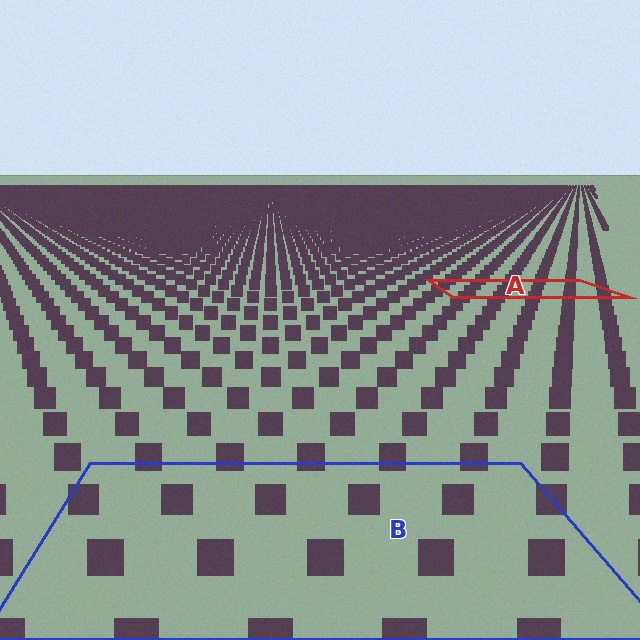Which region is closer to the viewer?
Region B is closer. The texture elements there are larger and more spread out.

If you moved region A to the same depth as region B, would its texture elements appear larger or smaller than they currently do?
They would appear larger. At a closer depth, the same texture elements are projected at a bigger on-screen size.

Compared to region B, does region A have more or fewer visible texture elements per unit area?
Region A has more texture elements per unit area — they are packed more densely because it is farther away.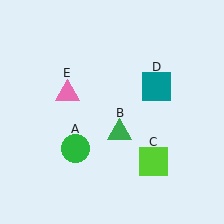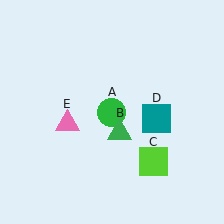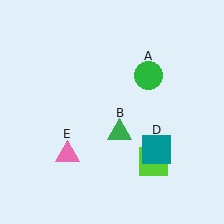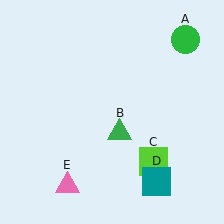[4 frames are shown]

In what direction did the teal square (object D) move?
The teal square (object D) moved down.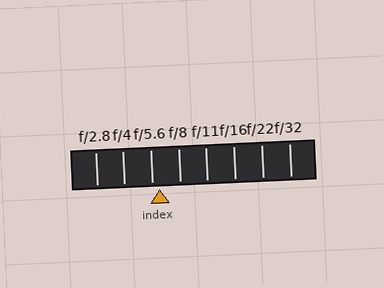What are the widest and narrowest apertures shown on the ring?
The widest aperture shown is f/2.8 and the narrowest is f/32.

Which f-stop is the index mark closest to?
The index mark is closest to f/5.6.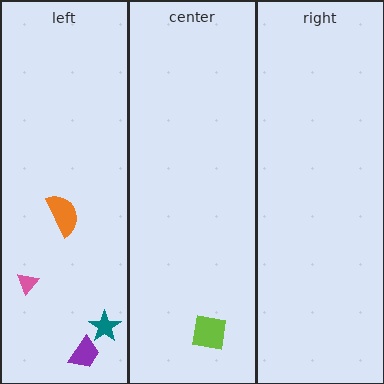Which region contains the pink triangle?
The left region.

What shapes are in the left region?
The teal star, the pink triangle, the orange semicircle, the purple trapezoid.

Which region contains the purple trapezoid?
The left region.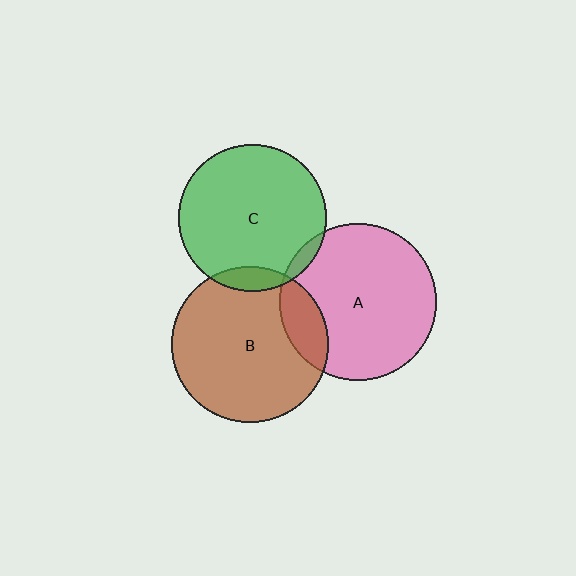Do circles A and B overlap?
Yes.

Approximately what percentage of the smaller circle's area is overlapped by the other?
Approximately 15%.